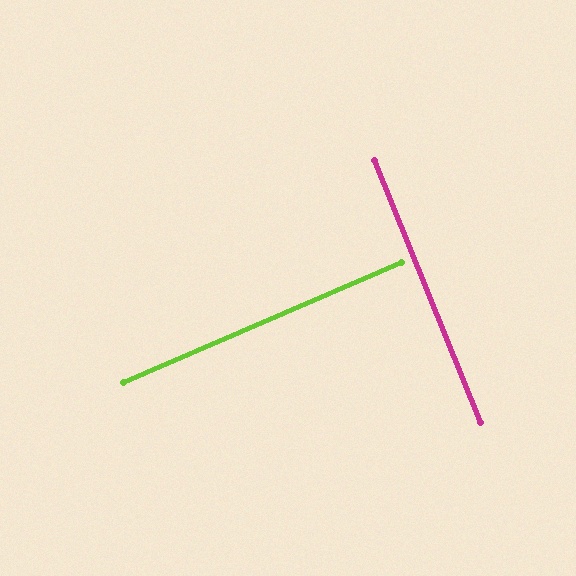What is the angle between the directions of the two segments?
Approximately 89 degrees.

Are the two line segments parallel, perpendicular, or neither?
Perpendicular — they meet at approximately 89°.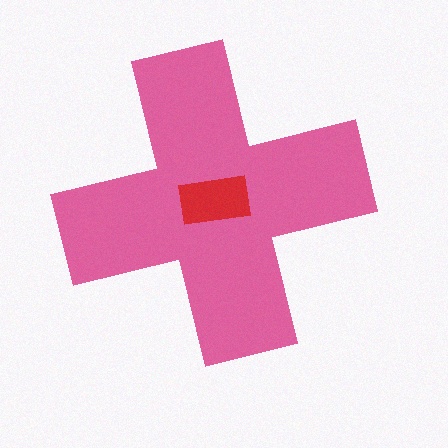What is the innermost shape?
The red rectangle.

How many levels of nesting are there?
2.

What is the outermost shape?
The pink cross.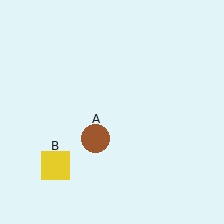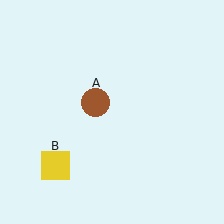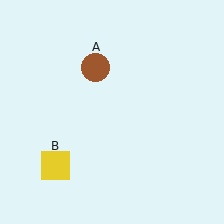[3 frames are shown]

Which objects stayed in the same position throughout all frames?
Yellow square (object B) remained stationary.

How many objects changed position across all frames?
1 object changed position: brown circle (object A).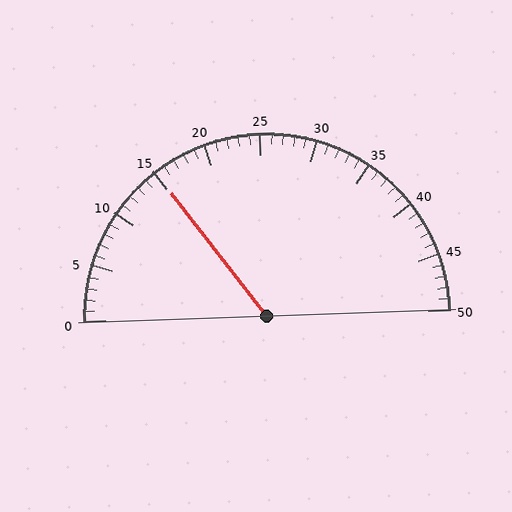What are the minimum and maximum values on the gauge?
The gauge ranges from 0 to 50.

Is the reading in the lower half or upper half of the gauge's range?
The reading is in the lower half of the range (0 to 50).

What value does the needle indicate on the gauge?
The needle indicates approximately 15.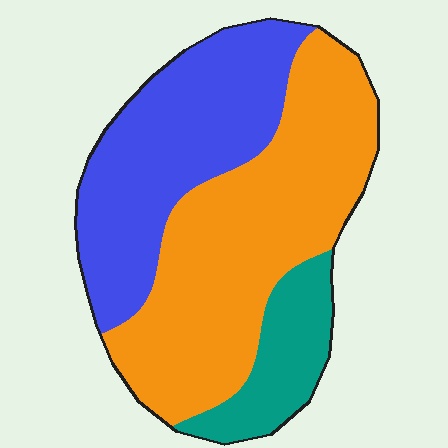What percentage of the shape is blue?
Blue takes up about three eighths (3/8) of the shape.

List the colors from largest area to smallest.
From largest to smallest: orange, blue, teal.